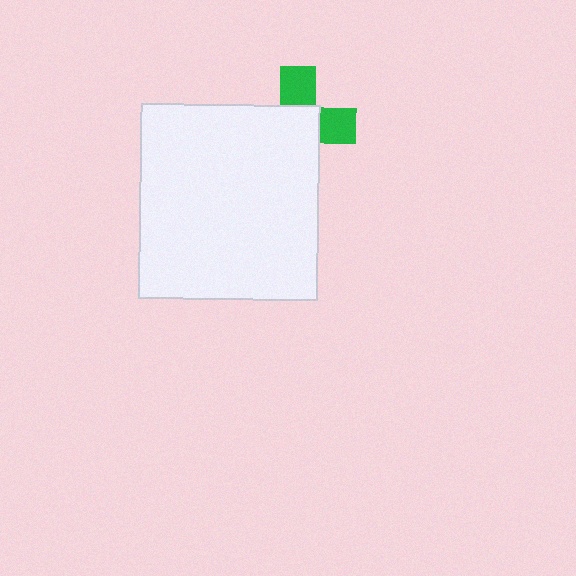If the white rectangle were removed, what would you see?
You would see the complete green cross.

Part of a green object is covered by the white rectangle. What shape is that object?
It is a cross.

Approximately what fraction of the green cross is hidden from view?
Roughly 62% of the green cross is hidden behind the white rectangle.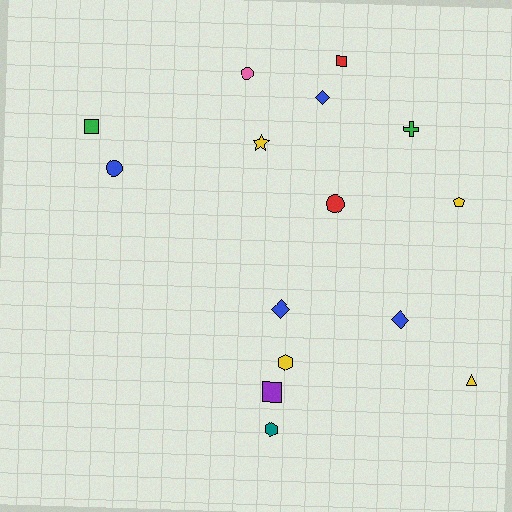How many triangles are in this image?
There is 1 triangle.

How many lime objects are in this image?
There are no lime objects.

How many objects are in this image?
There are 15 objects.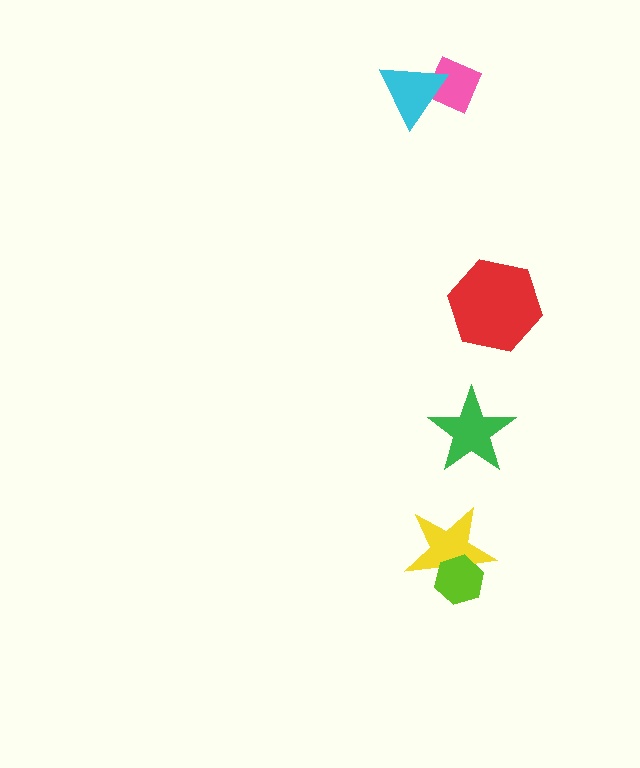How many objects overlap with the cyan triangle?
1 object overlaps with the cyan triangle.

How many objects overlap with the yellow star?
1 object overlaps with the yellow star.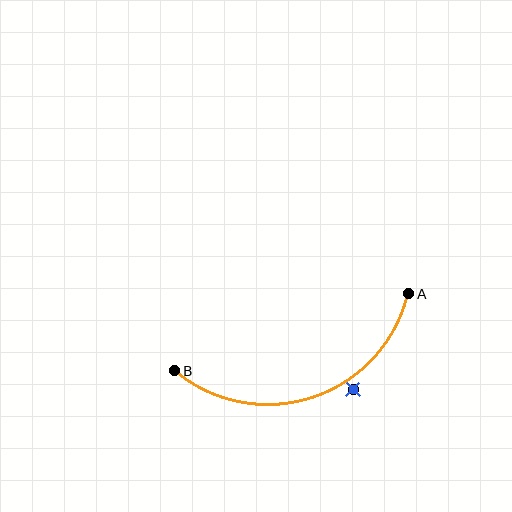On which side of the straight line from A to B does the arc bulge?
The arc bulges below the straight line connecting A and B.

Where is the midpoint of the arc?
The arc midpoint is the point on the curve farthest from the straight line joining A and B. It sits below that line.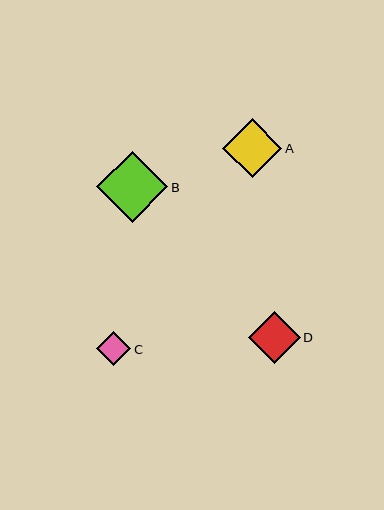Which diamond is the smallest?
Diamond C is the smallest with a size of approximately 34 pixels.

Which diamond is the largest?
Diamond B is the largest with a size of approximately 71 pixels.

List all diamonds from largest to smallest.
From largest to smallest: B, A, D, C.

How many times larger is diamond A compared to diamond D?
Diamond A is approximately 1.1 times the size of diamond D.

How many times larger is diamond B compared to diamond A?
Diamond B is approximately 1.2 times the size of diamond A.